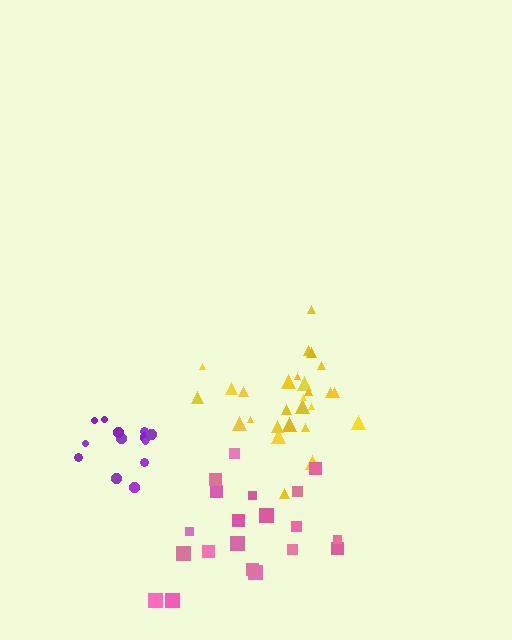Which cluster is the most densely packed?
Yellow.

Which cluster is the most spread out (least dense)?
Pink.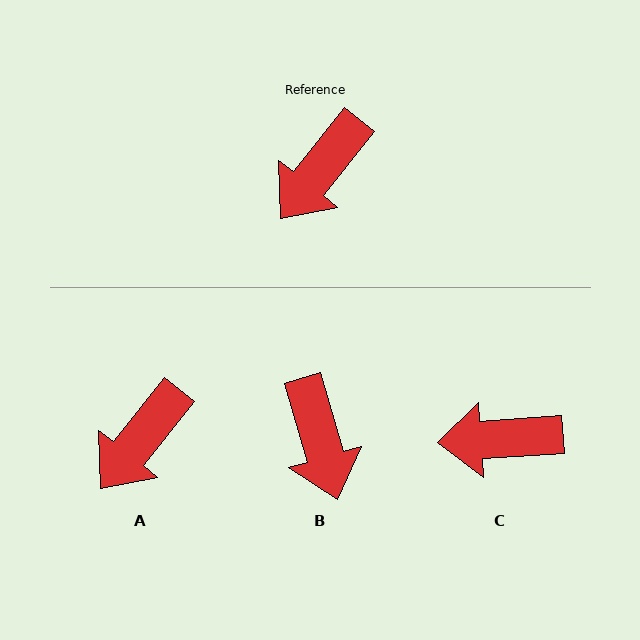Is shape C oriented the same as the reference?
No, it is off by about 48 degrees.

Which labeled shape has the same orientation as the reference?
A.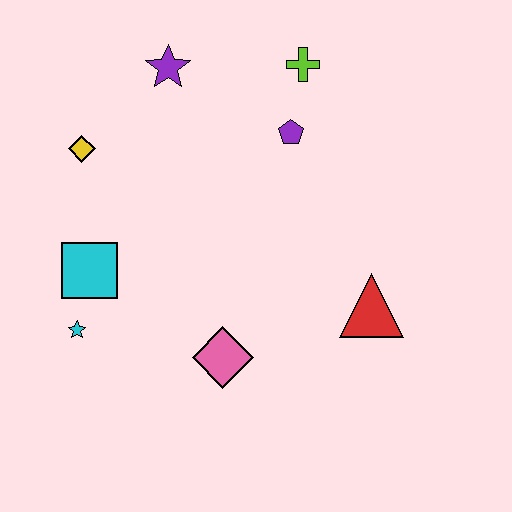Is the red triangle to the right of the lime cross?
Yes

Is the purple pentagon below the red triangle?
No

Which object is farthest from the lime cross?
The cyan star is farthest from the lime cross.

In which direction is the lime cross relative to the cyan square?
The lime cross is to the right of the cyan square.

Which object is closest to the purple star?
The yellow diamond is closest to the purple star.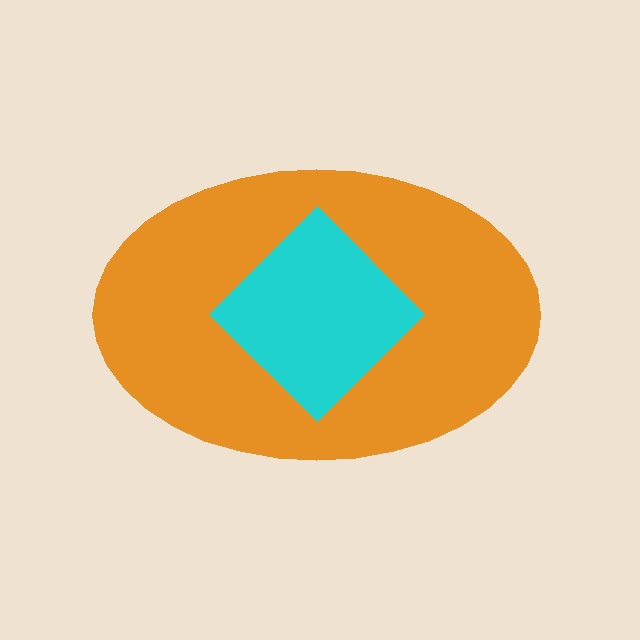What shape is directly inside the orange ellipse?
The cyan diamond.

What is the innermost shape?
The cyan diamond.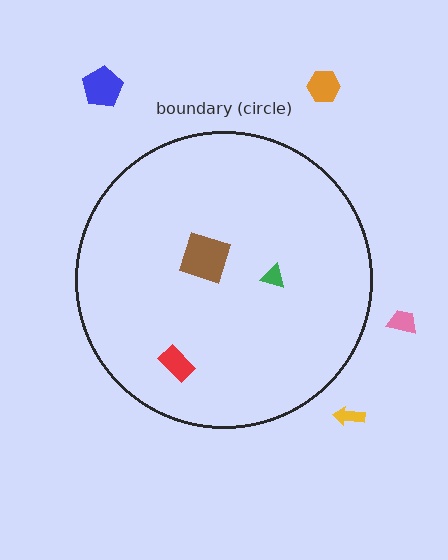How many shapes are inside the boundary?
3 inside, 4 outside.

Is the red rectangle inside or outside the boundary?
Inside.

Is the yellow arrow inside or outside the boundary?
Outside.